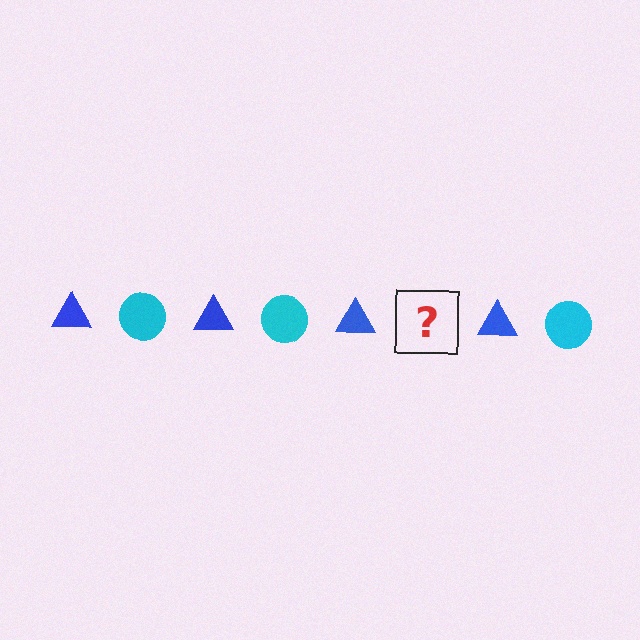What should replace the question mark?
The question mark should be replaced with a cyan circle.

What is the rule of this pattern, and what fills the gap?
The rule is that the pattern alternates between blue triangle and cyan circle. The gap should be filled with a cyan circle.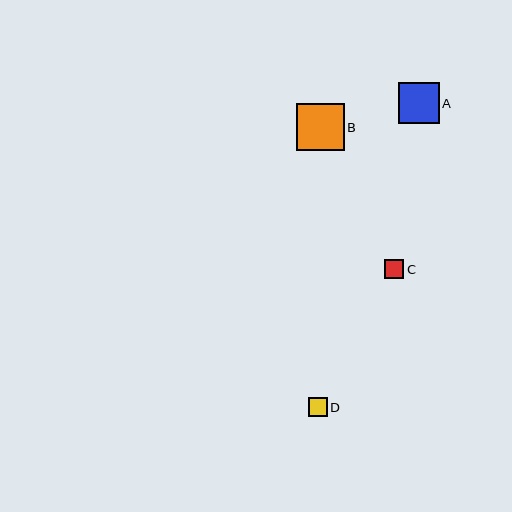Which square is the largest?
Square B is the largest with a size of approximately 47 pixels.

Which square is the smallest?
Square D is the smallest with a size of approximately 19 pixels.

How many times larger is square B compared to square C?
Square B is approximately 2.4 times the size of square C.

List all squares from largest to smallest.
From largest to smallest: B, A, C, D.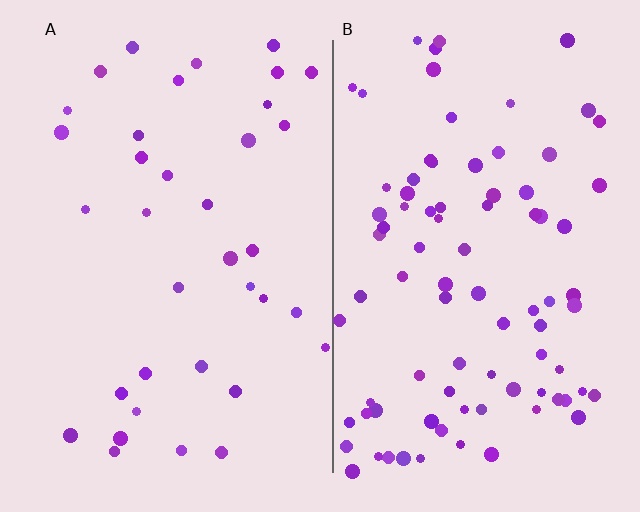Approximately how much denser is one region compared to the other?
Approximately 2.4× — region B over region A.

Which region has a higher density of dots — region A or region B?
B (the right).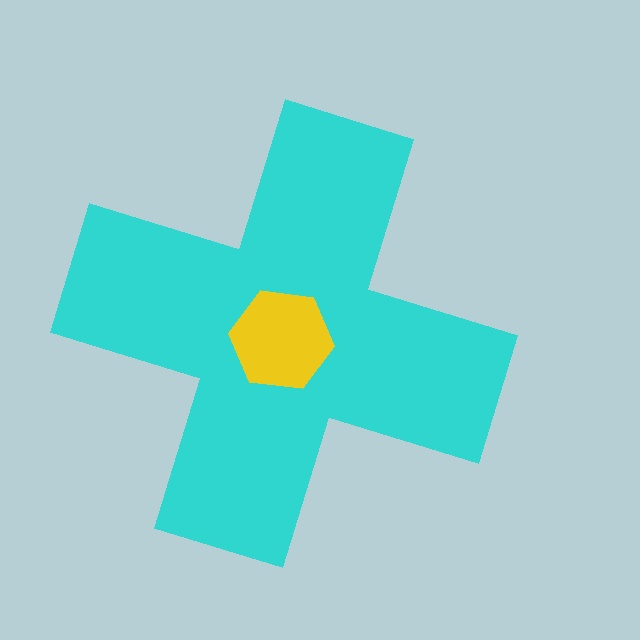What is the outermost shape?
The cyan cross.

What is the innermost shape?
The yellow hexagon.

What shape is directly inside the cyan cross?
The yellow hexagon.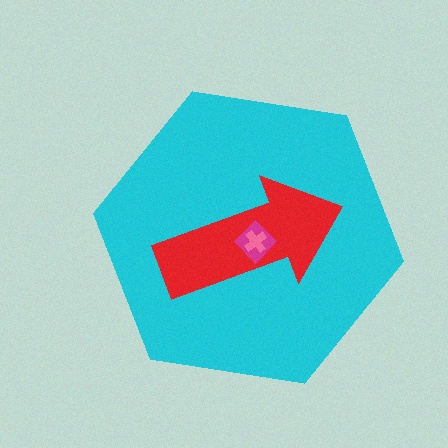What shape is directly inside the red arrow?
The magenta diamond.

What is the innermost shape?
The pink cross.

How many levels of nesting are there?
4.